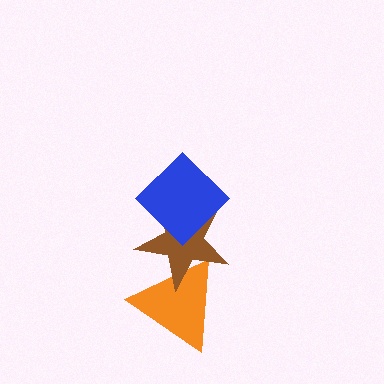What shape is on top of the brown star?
The blue diamond is on top of the brown star.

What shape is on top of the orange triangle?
The brown star is on top of the orange triangle.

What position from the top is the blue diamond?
The blue diamond is 1st from the top.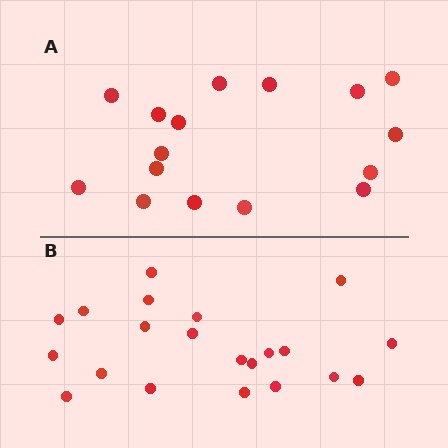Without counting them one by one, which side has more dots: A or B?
Region B (the bottom region) has more dots.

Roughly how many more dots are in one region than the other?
Region B has about 5 more dots than region A.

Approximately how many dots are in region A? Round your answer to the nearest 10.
About 20 dots. (The exact count is 16, which rounds to 20.)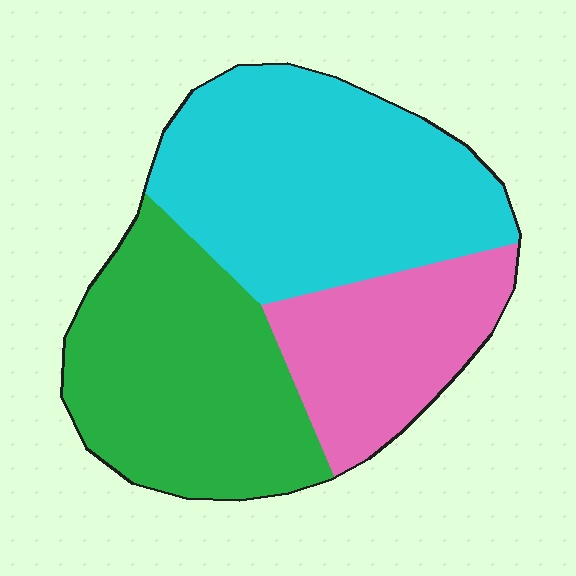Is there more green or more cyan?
Cyan.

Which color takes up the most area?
Cyan, at roughly 40%.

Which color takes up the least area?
Pink, at roughly 20%.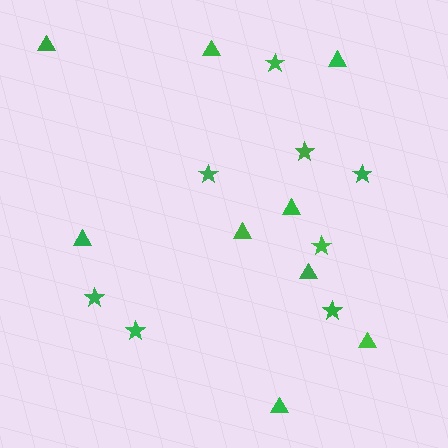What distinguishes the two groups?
There are 2 groups: one group of triangles (9) and one group of stars (8).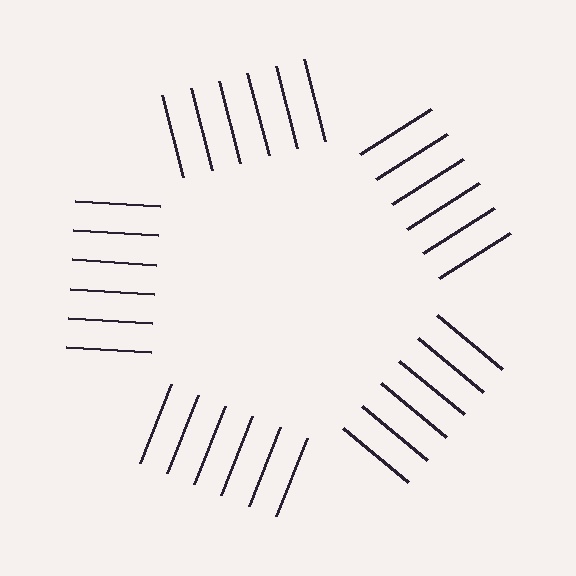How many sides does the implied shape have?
5 sides — the line-ends trace a pentagon.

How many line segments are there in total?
30 — 6 along each of the 5 edges.